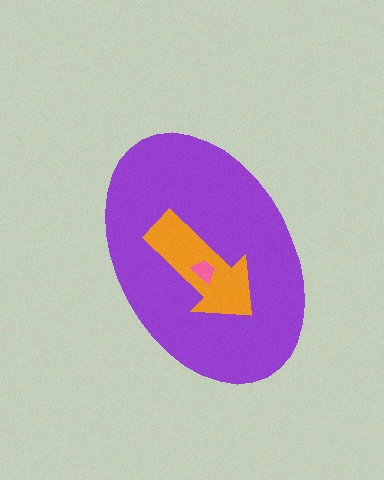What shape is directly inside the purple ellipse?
The orange arrow.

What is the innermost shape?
The pink trapezoid.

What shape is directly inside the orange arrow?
The pink trapezoid.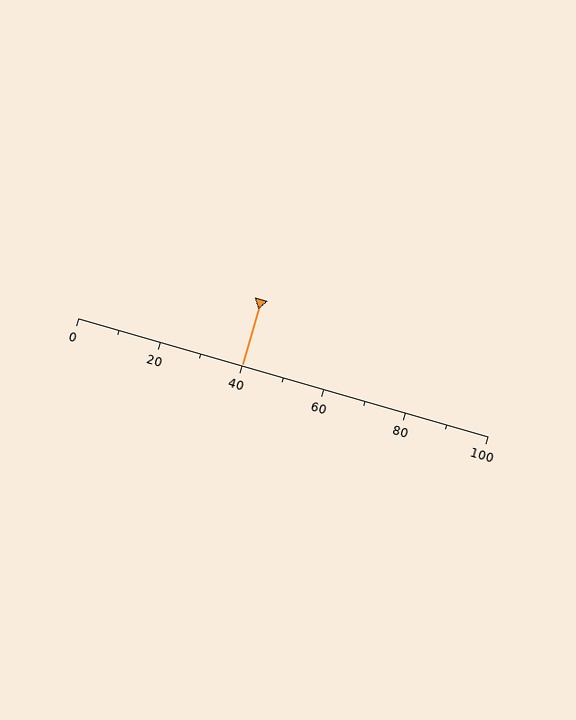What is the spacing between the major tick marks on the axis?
The major ticks are spaced 20 apart.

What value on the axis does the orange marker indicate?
The marker indicates approximately 40.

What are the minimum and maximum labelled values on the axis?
The axis runs from 0 to 100.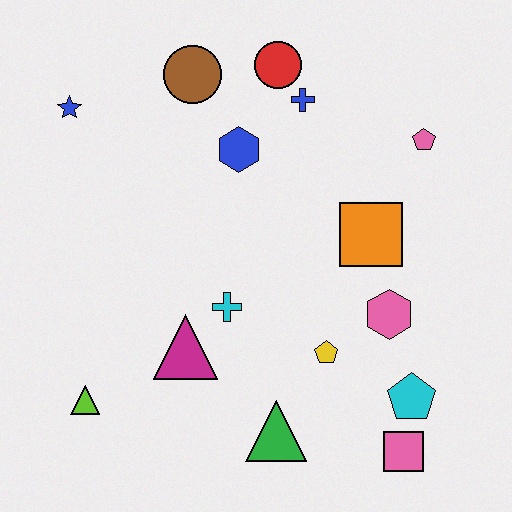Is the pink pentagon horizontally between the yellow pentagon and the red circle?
No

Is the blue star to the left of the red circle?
Yes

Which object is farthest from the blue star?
The pink square is farthest from the blue star.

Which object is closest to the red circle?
The blue cross is closest to the red circle.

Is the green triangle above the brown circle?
No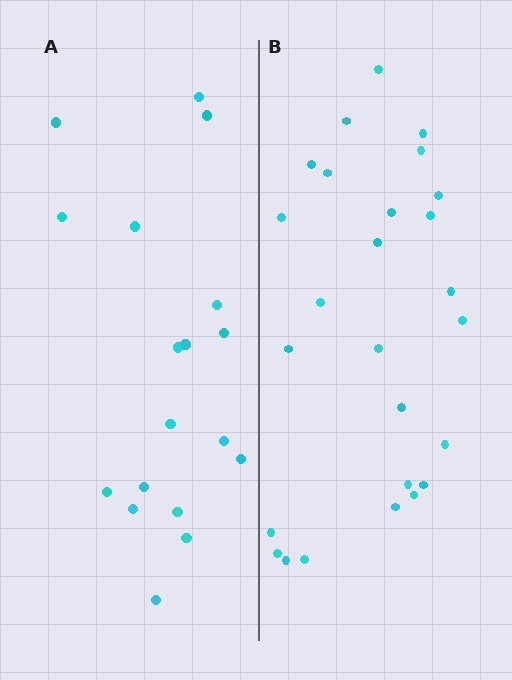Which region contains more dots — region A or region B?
Region B (the right region) has more dots.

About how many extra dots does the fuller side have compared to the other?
Region B has roughly 8 or so more dots than region A.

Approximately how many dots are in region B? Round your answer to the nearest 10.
About 30 dots. (The exact count is 26, which rounds to 30.)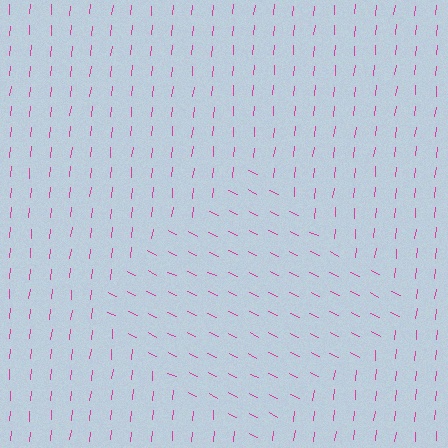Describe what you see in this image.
The image is filled with small magenta line segments. A diamond region in the image has lines oriented differently from the surrounding lines, creating a visible texture boundary.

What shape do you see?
I see a diamond.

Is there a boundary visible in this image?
Yes, there is a texture boundary formed by a change in line orientation.